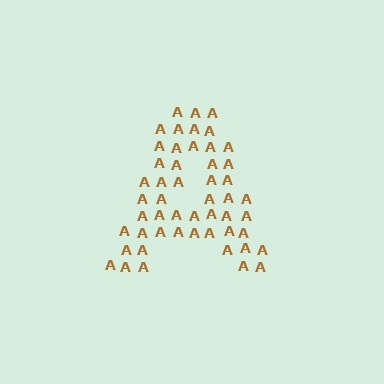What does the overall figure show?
The overall figure shows the letter A.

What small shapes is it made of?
It is made of small letter A's.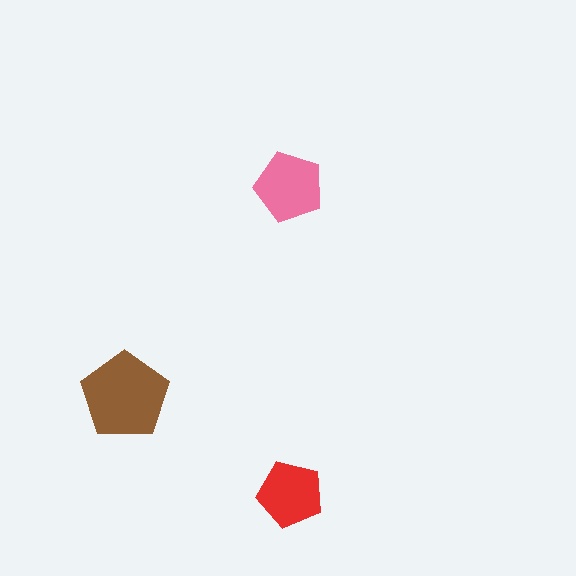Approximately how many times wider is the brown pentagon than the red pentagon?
About 1.5 times wider.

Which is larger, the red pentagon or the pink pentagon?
The pink one.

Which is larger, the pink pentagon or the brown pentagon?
The brown one.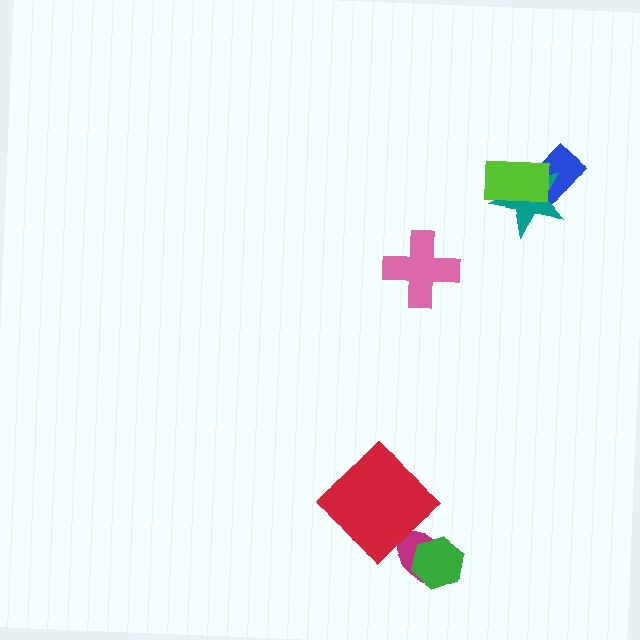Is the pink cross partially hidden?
No, no other shape covers it.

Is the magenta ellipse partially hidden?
Yes, it is partially covered by another shape.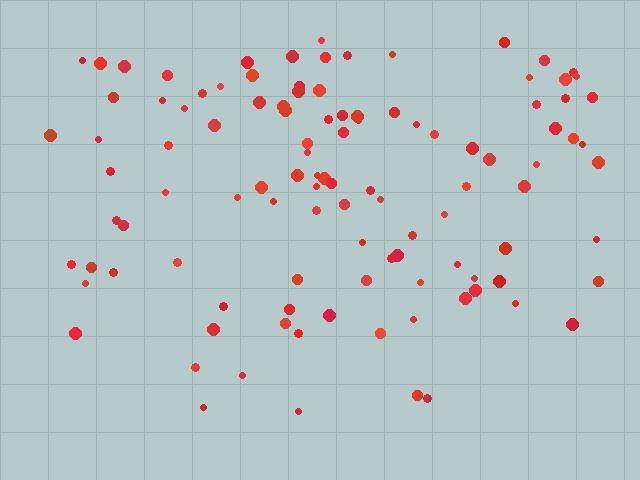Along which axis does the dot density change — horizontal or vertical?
Vertical.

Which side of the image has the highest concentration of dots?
The top.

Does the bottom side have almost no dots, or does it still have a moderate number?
Still a moderate number, just noticeably fewer than the top.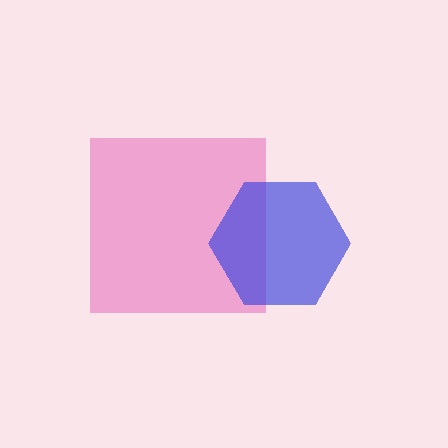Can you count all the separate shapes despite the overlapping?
Yes, there are 2 separate shapes.